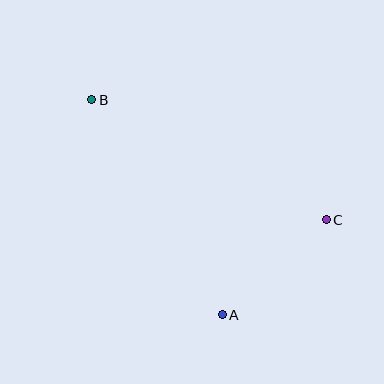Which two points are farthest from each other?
Points B and C are farthest from each other.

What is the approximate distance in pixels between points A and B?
The distance between A and B is approximately 251 pixels.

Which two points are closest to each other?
Points A and C are closest to each other.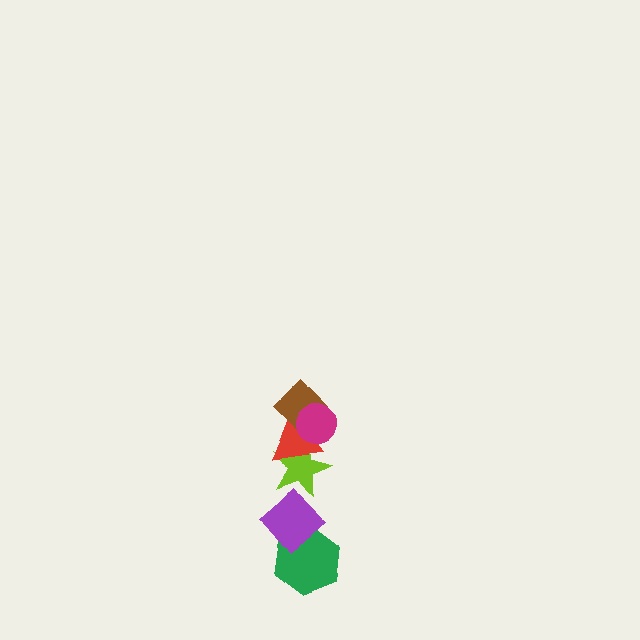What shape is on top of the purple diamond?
The lime star is on top of the purple diamond.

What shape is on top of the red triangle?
The brown diamond is on top of the red triangle.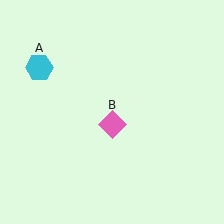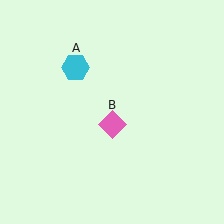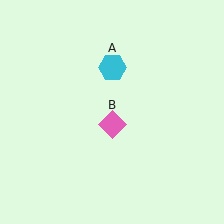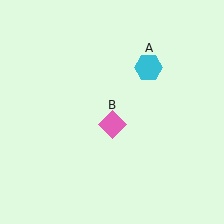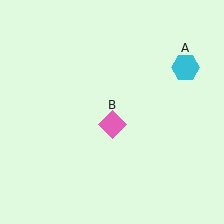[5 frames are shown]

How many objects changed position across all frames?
1 object changed position: cyan hexagon (object A).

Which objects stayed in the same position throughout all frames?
Pink diamond (object B) remained stationary.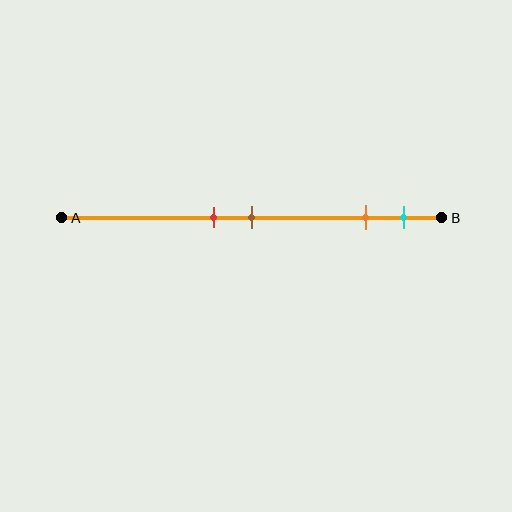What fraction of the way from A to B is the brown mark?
The brown mark is approximately 50% (0.5) of the way from A to B.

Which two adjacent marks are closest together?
The red and brown marks are the closest adjacent pair.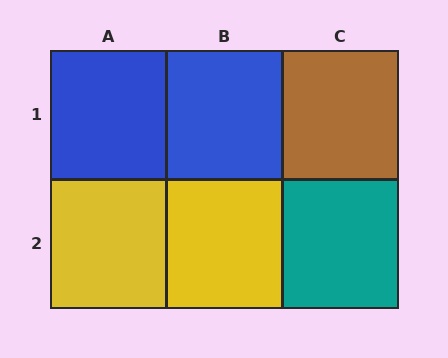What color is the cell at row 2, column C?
Teal.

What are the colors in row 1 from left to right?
Blue, blue, brown.